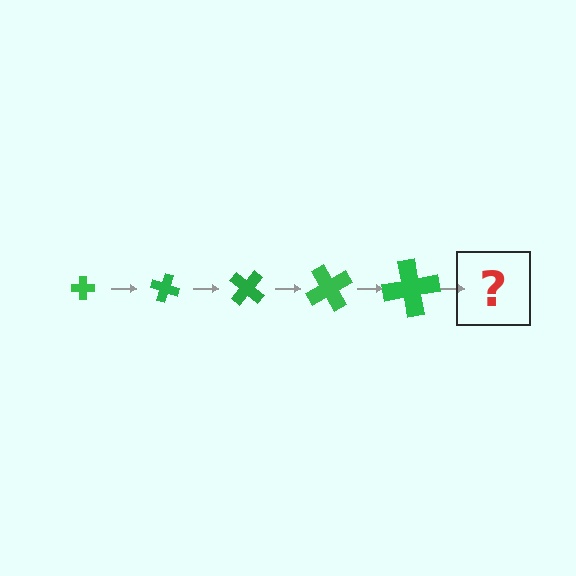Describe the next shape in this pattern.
It should be a cross, larger than the previous one and rotated 100 degrees from the start.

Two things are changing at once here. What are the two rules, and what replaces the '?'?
The two rules are that the cross grows larger each step and it rotates 20 degrees each step. The '?' should be a cross, larger than the previous one and rotated 100 degrees from the start.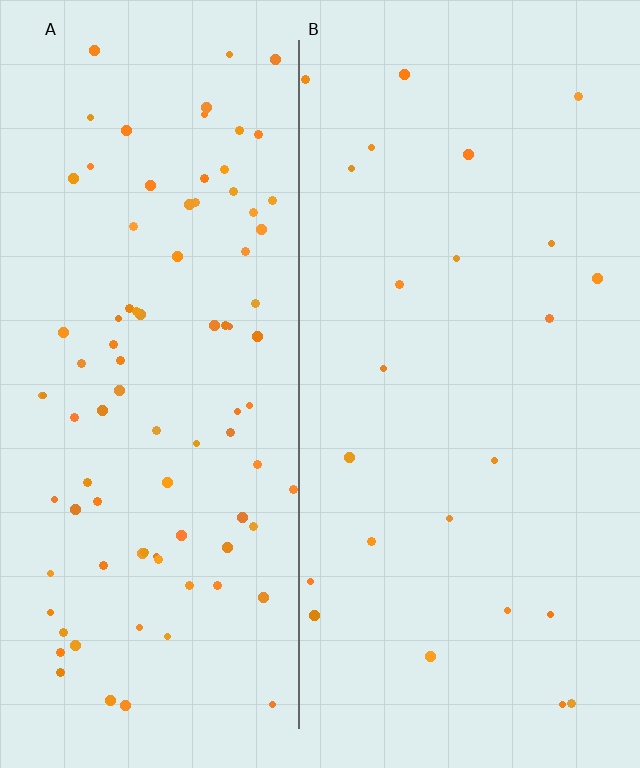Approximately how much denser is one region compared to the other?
Approximately 3.9× — region A over region B.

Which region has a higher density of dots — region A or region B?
A (the left).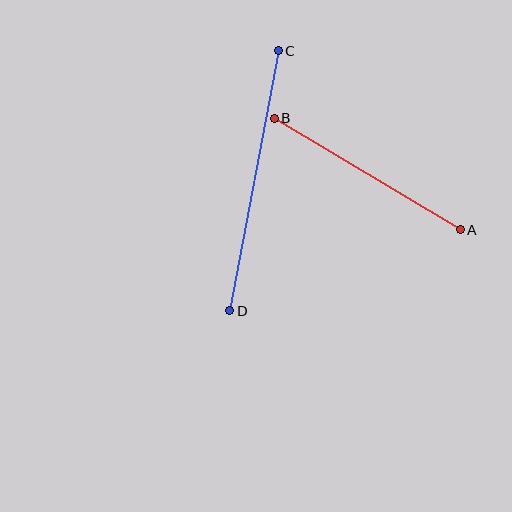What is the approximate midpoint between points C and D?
The midpoint is at approximately (254, 181) pixels.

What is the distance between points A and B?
The distance is approximately 217 pixels.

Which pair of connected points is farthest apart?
Points C and D are farthest apart.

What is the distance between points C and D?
The distance is approximately 264 pixels.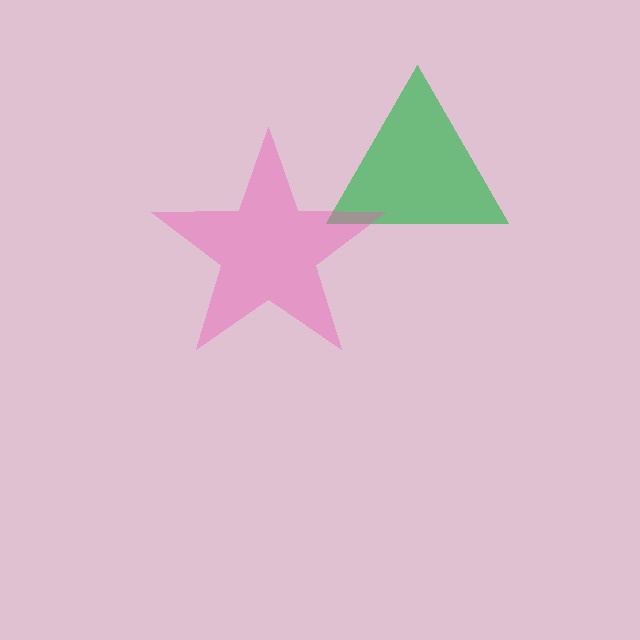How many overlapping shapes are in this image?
There are 2 overlapping shapes in the image.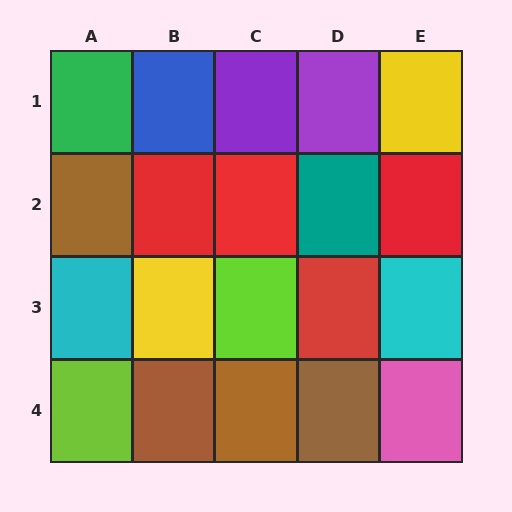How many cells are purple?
2 cells are purple.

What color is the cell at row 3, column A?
Cyan.